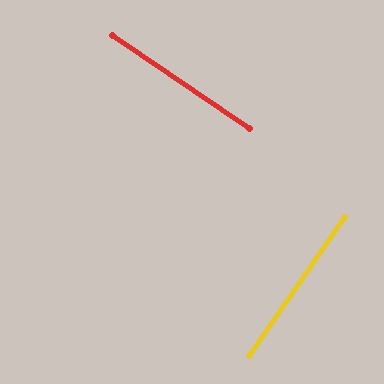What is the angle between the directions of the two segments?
Approximately 90 degrees.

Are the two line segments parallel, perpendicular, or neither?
Perpendicular — they meet at approximately 90°.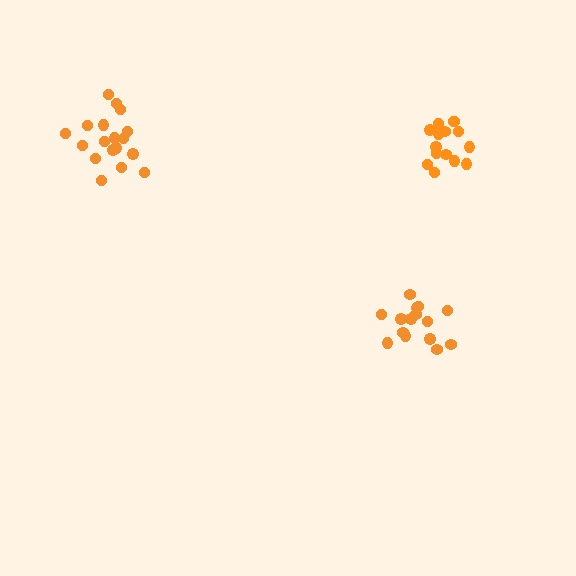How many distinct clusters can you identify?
There are 3 distinct clusters.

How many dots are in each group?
Group 1: 18 dots, Group 2: 15 dots, Group 3: 15 dots (48 total).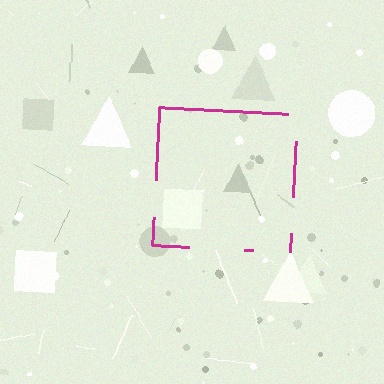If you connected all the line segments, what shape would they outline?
They would outline a square.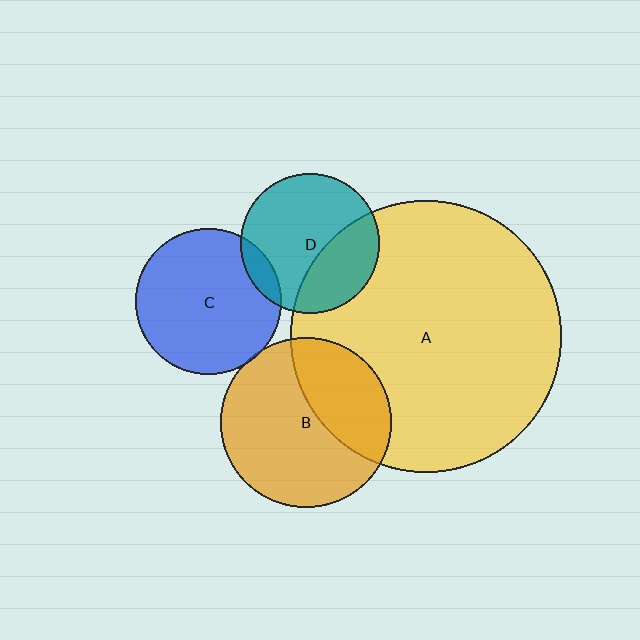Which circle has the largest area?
Circle A (yellow).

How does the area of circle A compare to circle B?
Approximately 2.5 times.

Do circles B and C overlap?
Yes.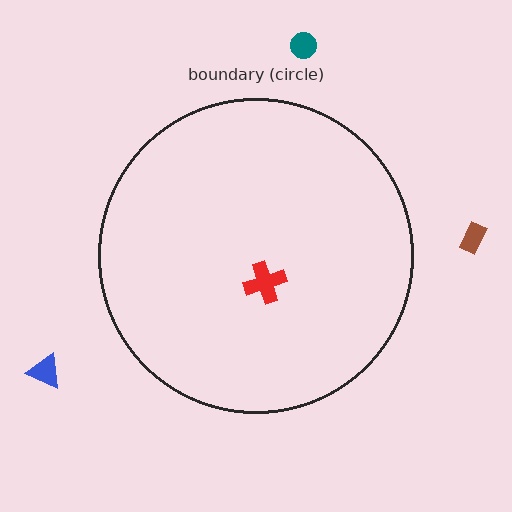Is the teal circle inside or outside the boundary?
Outside.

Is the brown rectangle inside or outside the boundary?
Outside.